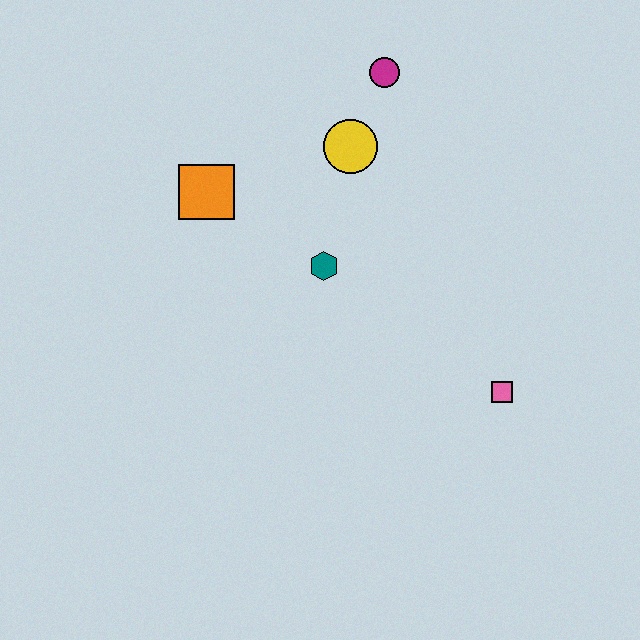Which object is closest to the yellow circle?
The magenta circle is closest to the yellow circle.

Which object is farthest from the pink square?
The orange square is farthest from the pink square.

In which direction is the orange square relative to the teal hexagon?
The orange square is to the left of the teal hexagon.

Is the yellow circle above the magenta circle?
No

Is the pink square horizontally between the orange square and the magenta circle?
No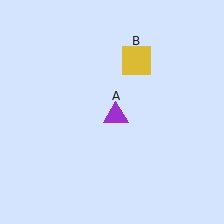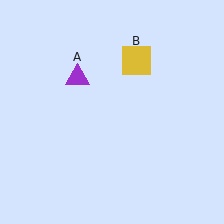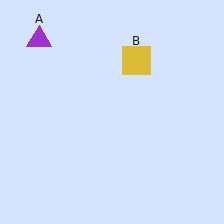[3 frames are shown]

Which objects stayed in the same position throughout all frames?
Yellow square (object B) remained stationary.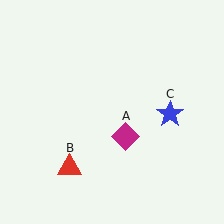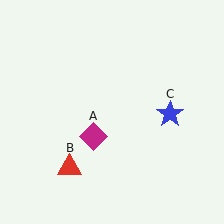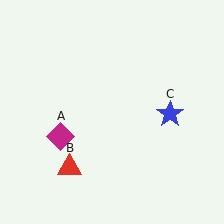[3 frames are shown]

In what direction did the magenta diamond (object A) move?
The magenta diamond (object A) moved left.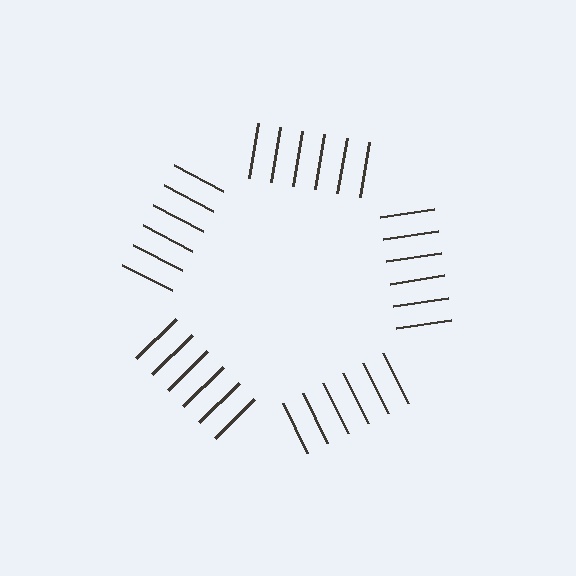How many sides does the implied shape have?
5 sides — the line-ends trace a pentagon.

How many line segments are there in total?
30 — 6 along each of the 5 edges.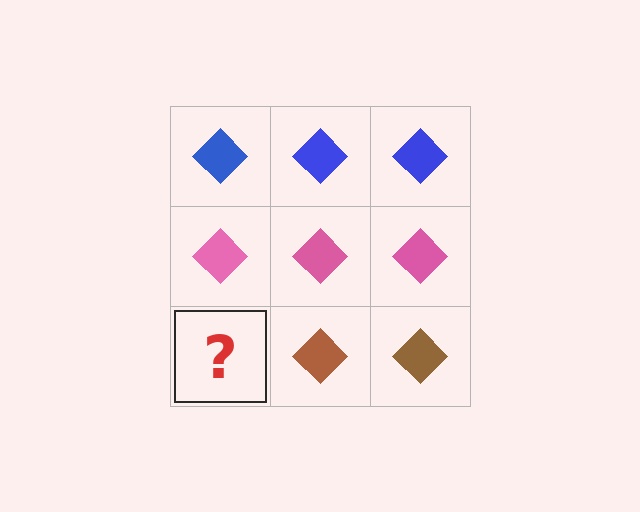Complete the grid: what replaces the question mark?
The question mark should be replaced with a brown diamond.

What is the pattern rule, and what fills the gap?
The rule is that each row has a consistent color. The gap should be filled with a brown diamond.